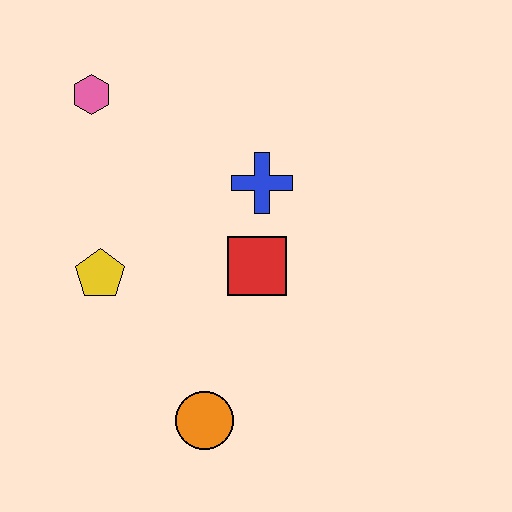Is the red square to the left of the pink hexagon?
No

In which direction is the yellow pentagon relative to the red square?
The yellow pentagon is to the left of the red square.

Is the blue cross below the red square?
No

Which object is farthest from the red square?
The pink hexagon is farthest from the red square.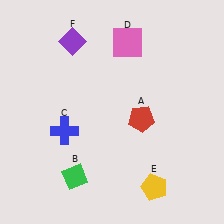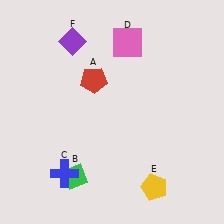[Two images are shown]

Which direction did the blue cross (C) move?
The blue cross (C) moved down.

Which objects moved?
The objects that moved are: the red pentagon (A), the blue cross (C).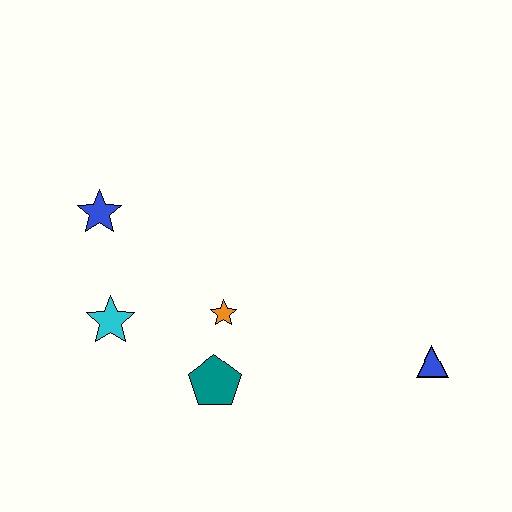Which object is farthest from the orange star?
The blue triangle is farthest from the orange star.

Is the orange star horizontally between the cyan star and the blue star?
No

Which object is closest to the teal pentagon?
The orange star is closest to the teal pentagon.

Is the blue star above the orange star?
Yes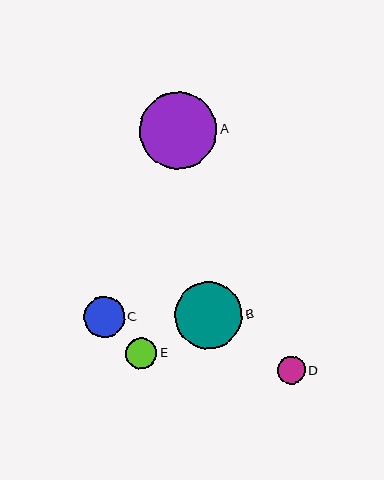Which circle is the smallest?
Circle D is the smallest with a size of approximately 28 pixels.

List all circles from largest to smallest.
From largest to smallest: A, B, C, E, D.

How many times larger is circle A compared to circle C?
Circle A is approximately 1.9 times the size of circle C.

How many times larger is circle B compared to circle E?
Circle B is approximately 2.2 times the size of circle E.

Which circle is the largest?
Circle A is the largest with a size of approximately 77 pixels.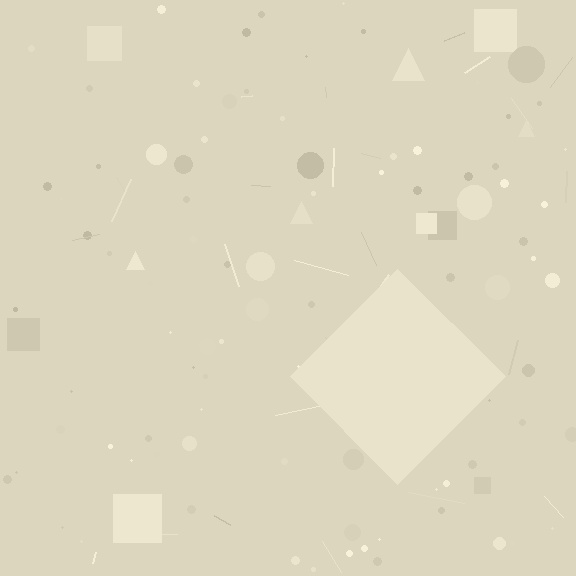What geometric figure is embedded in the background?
A diamond is embedded in the background.